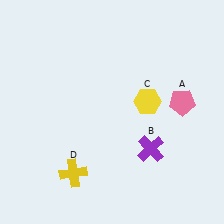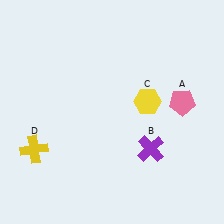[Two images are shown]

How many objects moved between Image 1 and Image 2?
1 object moved between the two images.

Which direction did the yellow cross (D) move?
The yellow cross (D) moved left.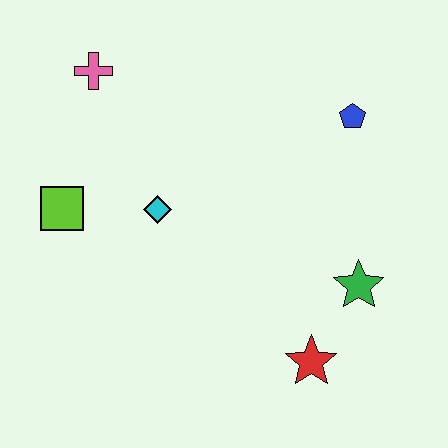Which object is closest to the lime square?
The cyan diamond is closest to the lime square.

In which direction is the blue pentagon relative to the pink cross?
The blue pentagon is to the right of the pink cross.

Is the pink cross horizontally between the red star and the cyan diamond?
No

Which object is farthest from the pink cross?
The red star is farthest from the pink cross.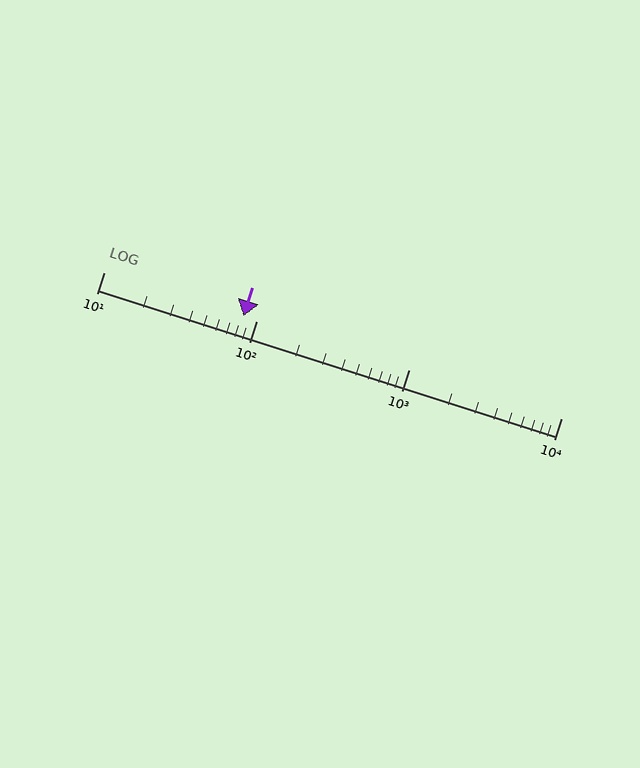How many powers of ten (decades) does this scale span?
The scale spans 3 decades, from 10 to 10000.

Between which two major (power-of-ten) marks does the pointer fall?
The pointer is between 10 and 100.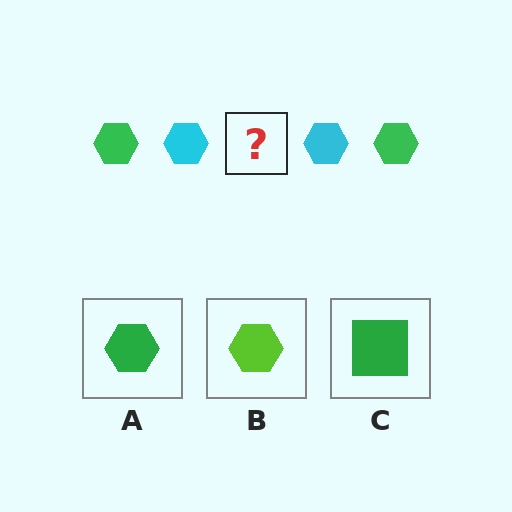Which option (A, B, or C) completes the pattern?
A.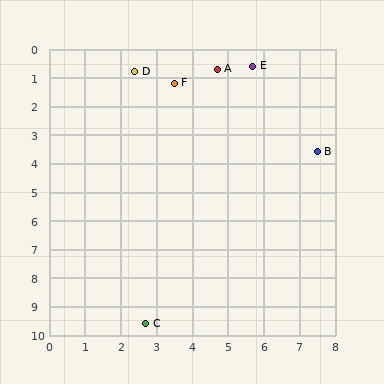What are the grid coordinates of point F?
Point F is at approximately (3.5, 1.2).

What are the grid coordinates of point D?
Point D is at approximately (2.4, 0.8).